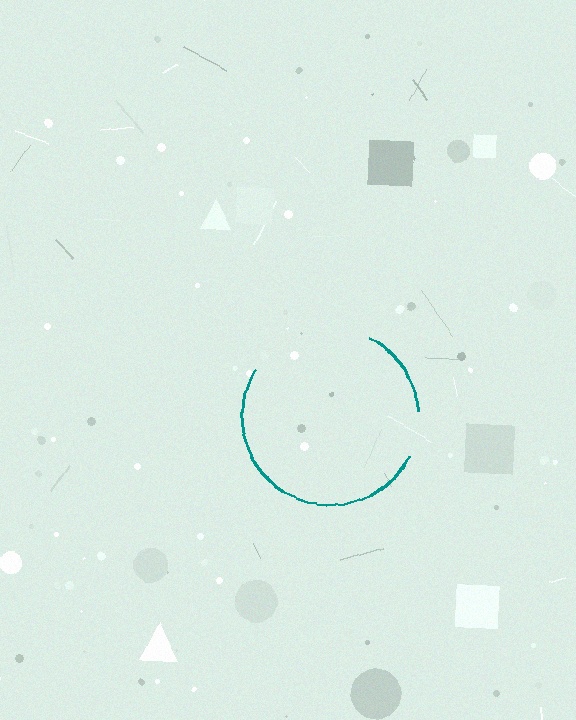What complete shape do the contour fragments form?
The contour fragments form a circle.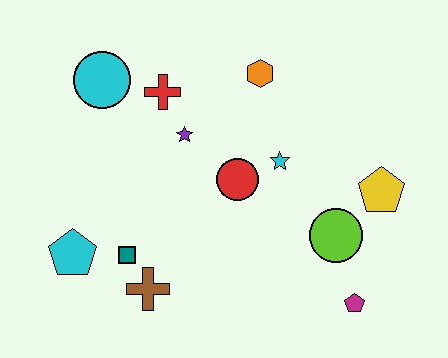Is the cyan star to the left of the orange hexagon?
No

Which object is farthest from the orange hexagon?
The cyan pentagon is farthest from the orange hexagon.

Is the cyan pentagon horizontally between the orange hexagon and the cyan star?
No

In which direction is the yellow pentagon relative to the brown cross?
The yellow pentagon is to the right of the brown cross.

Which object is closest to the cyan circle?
The red cross is closest to the cyan circle.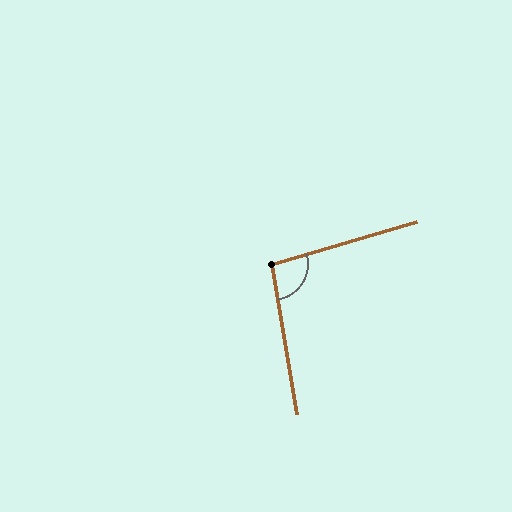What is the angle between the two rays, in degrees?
Approximately 97 degrees.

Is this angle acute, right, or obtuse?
It is obtuse.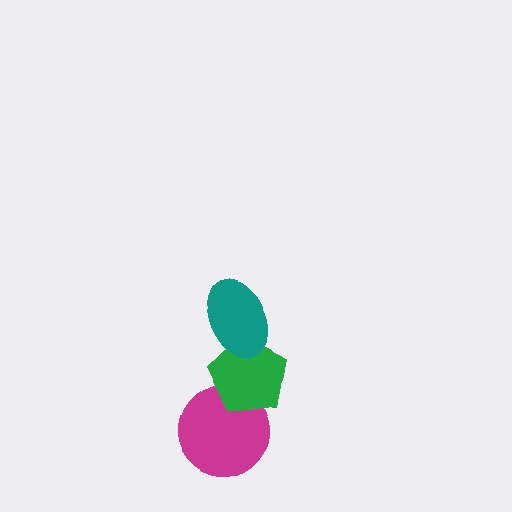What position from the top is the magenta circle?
The magenta circle is 3rd from the top.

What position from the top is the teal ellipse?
The teal ellipse is 1st from the top.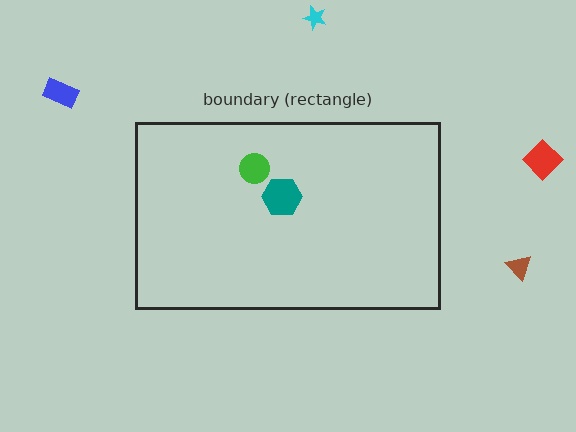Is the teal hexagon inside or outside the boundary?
Inside.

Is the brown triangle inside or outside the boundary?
Outside.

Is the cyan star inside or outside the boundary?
Outside.